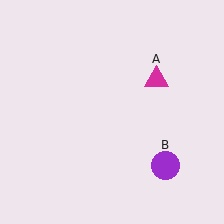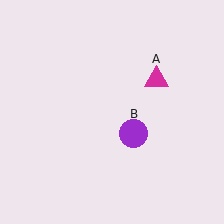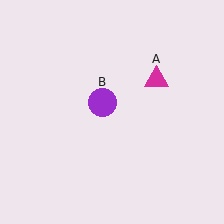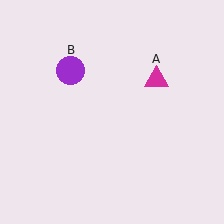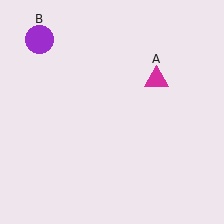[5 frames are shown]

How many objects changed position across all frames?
1 object changed position: purple circle (object B).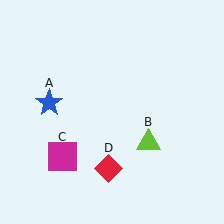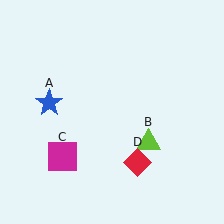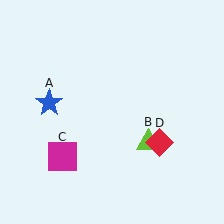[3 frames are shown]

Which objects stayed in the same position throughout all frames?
Blue star (object A) and lime triangle (object B) and magenta square (object C) remained stationary.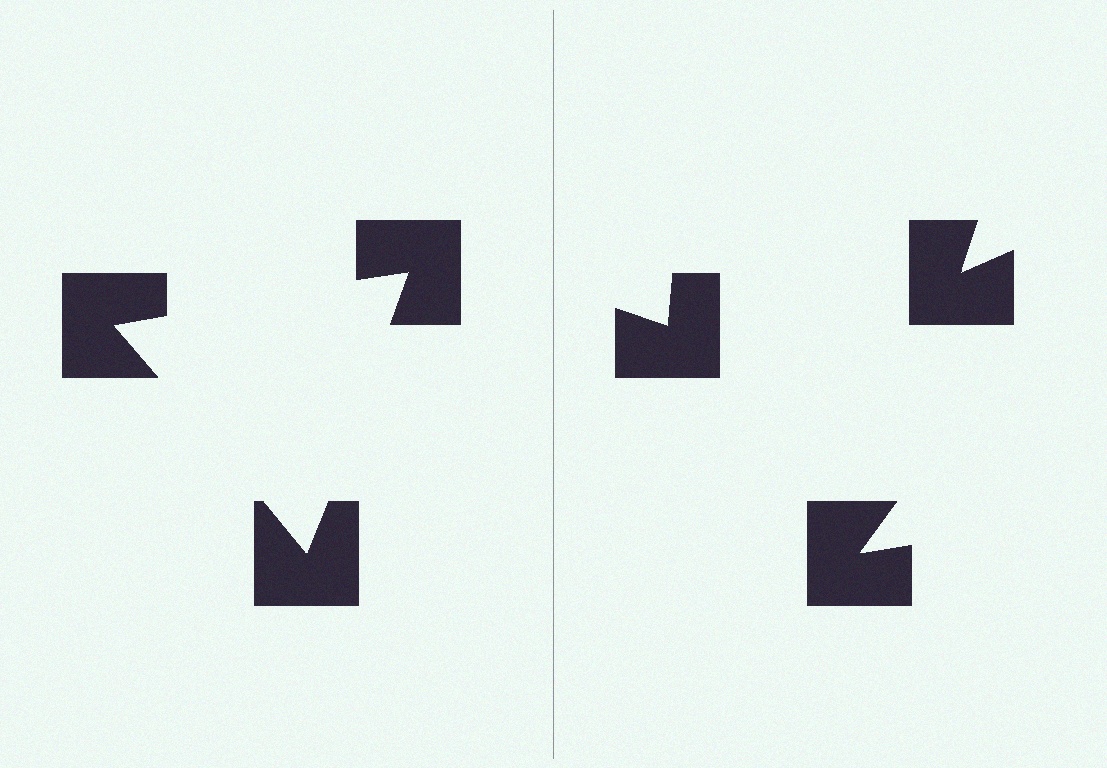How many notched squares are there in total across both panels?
6 — 3 on each side.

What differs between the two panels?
The notched squares are positioned identically on both sides; only the wedge orientations differ. On the left they align to a triangle; on the right they are misaligned.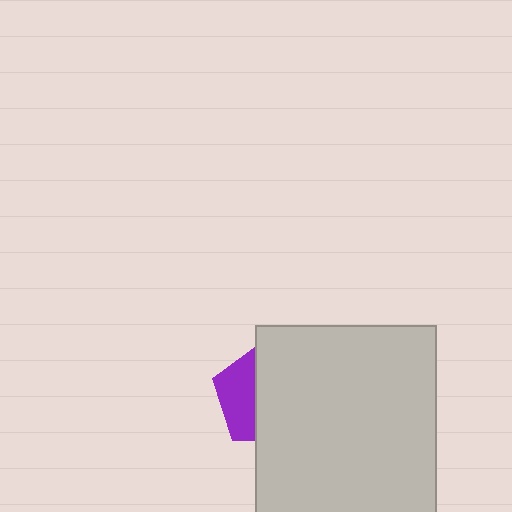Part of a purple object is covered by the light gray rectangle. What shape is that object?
It is a pentagon.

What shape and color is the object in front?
The object in front is a light gray rectangle.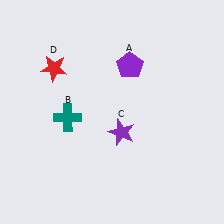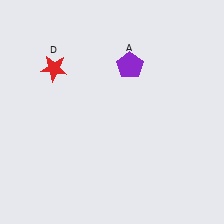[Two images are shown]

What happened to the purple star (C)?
The purple star (C) was removed in Image 2. It was in the bottom-right area of Image 1.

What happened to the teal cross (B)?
The teal cross (B) was removed in Image 2. It was in the bottom-left area of Image 1.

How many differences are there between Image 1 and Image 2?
There are 2 differences between the two images.